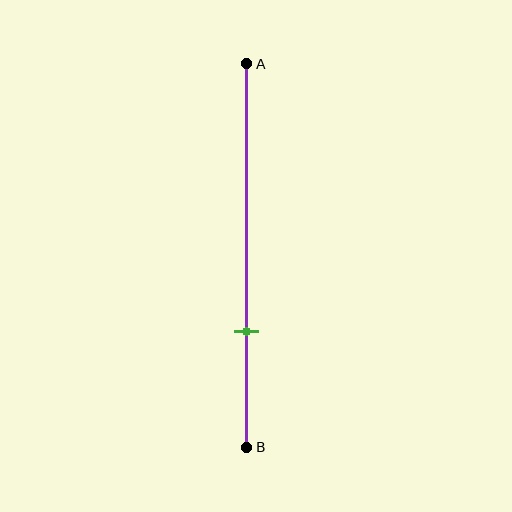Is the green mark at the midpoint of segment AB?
No, the mark is at about 70% from A, not at the 50% midpoint.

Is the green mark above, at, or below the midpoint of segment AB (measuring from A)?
The green mark is below the midpoint of segment AB.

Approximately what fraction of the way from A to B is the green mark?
The green mark is approximately 70% of the way from A to B.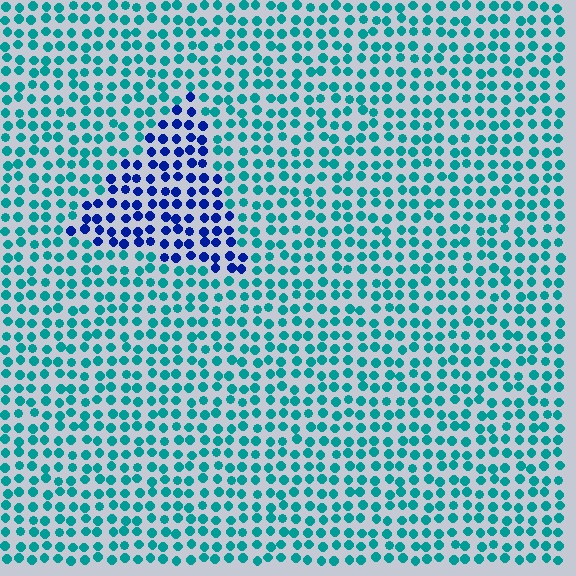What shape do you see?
I see a triangle.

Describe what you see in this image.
The image is filled with small teal elements in a uniform arrangement. A triangle-shaped region is visible where the elements are tinted to a slightly different hue, forming a subtle color boundary.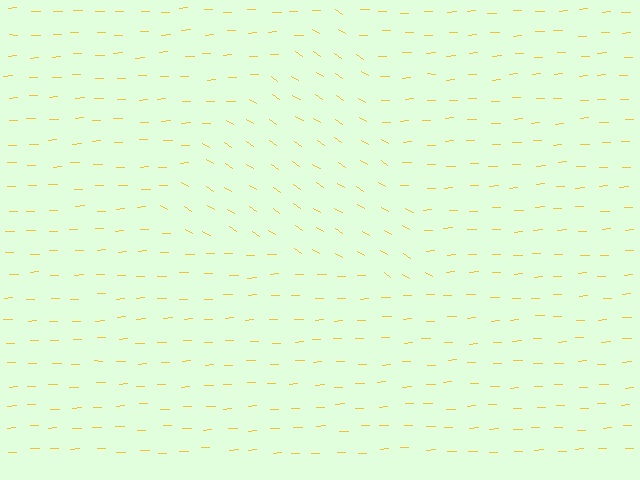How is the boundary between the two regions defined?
The boundary is defined purely by a change in line orientation (approximately 34 degrees difference). All lines are the same color and thickness.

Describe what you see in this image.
The image is filled with small yellow line segments. A triangle region in the image has lines oriented differently from the surrounding lines, creating a visible texture boundary.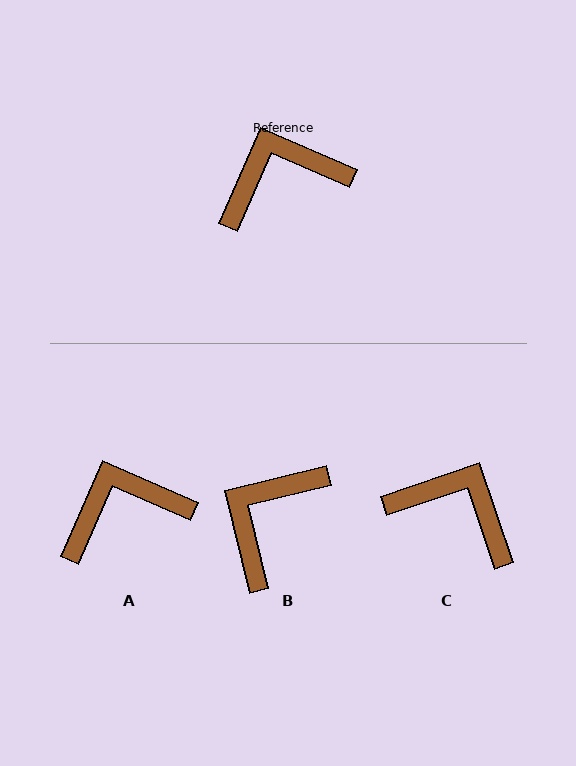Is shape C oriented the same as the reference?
No, it is off by about 48 degrees.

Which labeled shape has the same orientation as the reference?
A.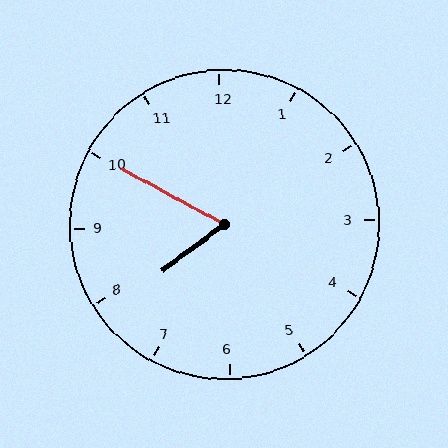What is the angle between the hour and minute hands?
Approximately 65 degrees.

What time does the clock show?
7:50.